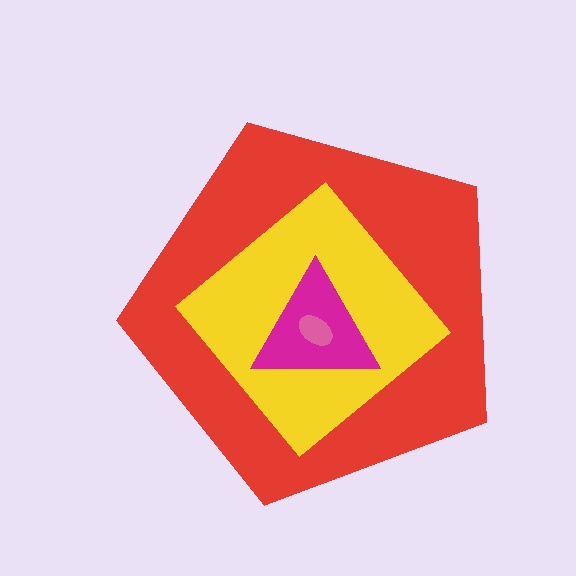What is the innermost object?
The pink ellipse.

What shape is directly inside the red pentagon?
The yellow diamond.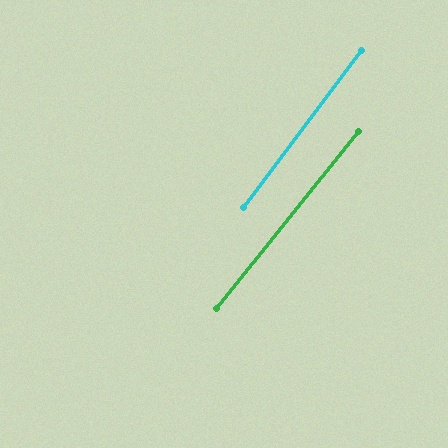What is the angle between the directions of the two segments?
Approximately 2 degrees.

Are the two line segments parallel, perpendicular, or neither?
Parallel — their directions differ by only 1.6°.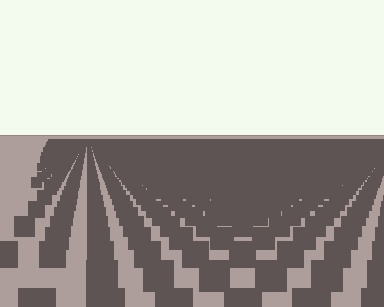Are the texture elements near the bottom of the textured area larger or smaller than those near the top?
Larger. Near the bottom, elements are closer to the viewer and appear at a bigger on-screen size.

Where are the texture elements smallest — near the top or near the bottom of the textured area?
Near the top.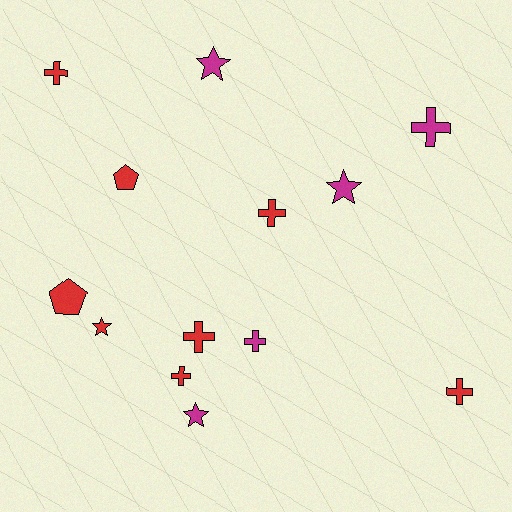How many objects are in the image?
There are 13 objects.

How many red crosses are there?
There are 5 red crosses.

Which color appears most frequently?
Red, with 8 objects.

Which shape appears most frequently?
Cross, with 7 objects.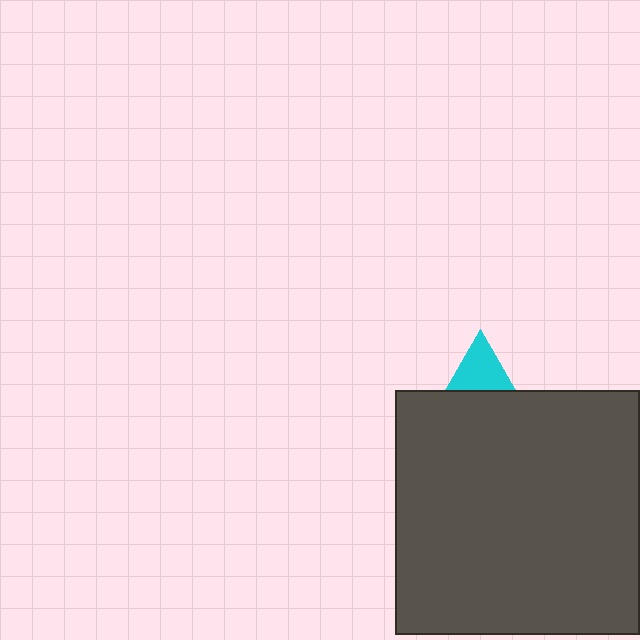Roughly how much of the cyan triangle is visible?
A small part of it is visible (roughly 33%).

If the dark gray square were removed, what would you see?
You would see the complete cyan triangle.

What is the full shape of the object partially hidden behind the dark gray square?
The partially hidden object is a cyan triangle.